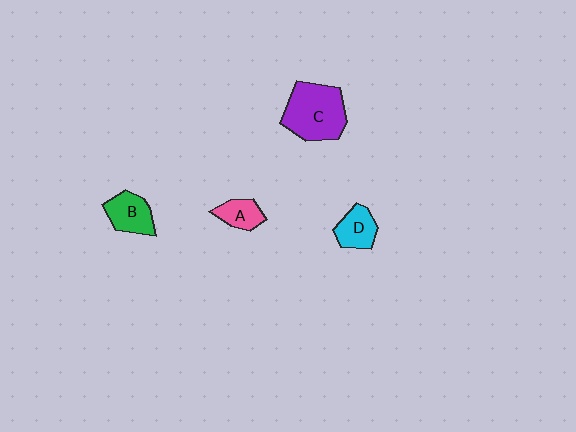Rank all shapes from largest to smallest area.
From largest to smallest: C (purple), B (green), D (cyan), A (pink).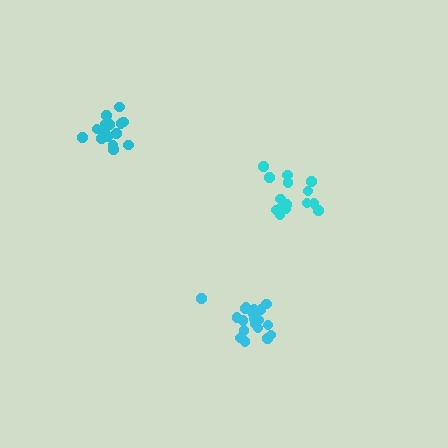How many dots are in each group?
Group 1: 16 dots, Group 2: 19 dots, Group 3: 16 dots (51 total).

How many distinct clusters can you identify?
There are 3 distinct clusters.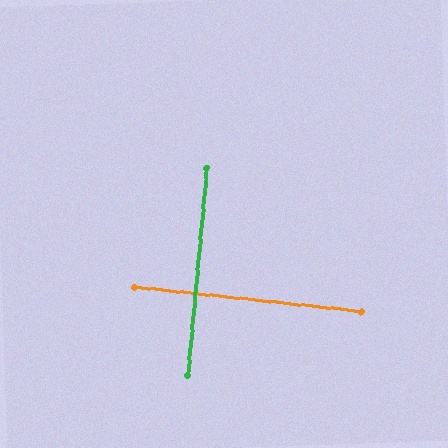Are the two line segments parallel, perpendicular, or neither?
Perpendicular — they meet at approximately 89°.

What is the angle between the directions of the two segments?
Approximately 89 degrees.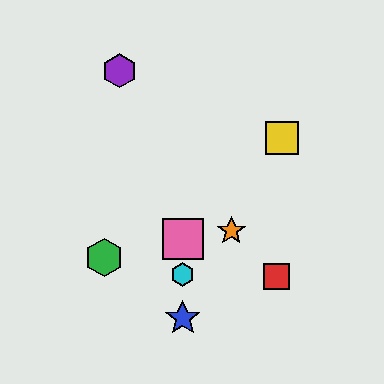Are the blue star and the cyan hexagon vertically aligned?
Yes, both are at x≈183.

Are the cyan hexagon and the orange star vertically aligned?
No, the cyan hexagon is at x≈183 and the orange star is at x≈231.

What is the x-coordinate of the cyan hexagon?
The cyan hexagon is at x≈183.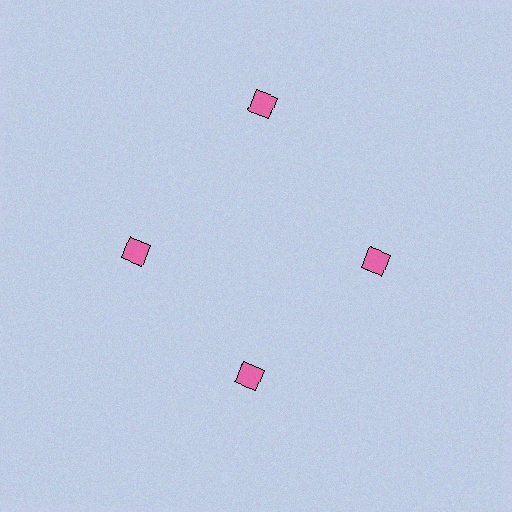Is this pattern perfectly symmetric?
No. The 4 pink diamonds are arranged in a ring, but one element near the 12 o'clock position is pushed outward from the center, breaking the 4-fold rotational symmetry.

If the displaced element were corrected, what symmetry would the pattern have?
It would have 4-fold rotational symmetry — the pattern would map onto itself every 90 degrees.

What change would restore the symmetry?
The symmetry would be restored by moving it inward, back onto the ring so that all 4 diamonds sit at equal angles and equal distance from the center.